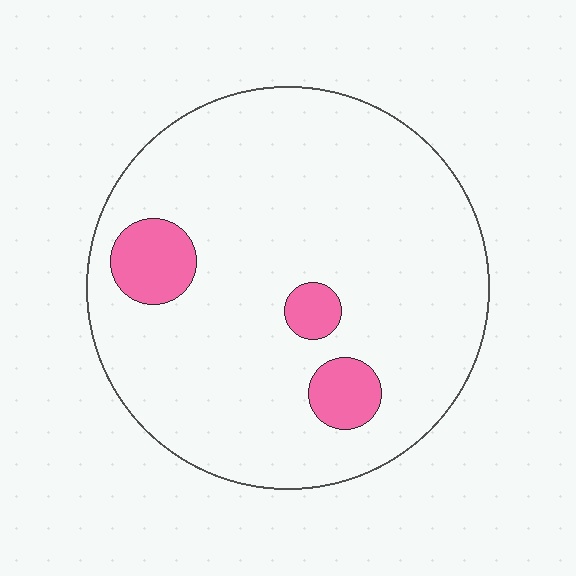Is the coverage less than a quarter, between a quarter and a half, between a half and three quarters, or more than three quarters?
Less than a quarter.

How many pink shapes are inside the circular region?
3.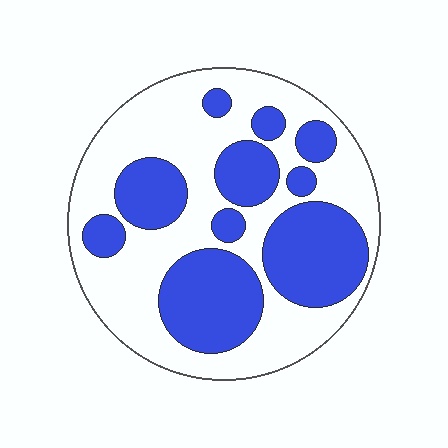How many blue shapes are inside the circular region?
10.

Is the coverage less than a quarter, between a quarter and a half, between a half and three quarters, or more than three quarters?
Between a quarter and a half.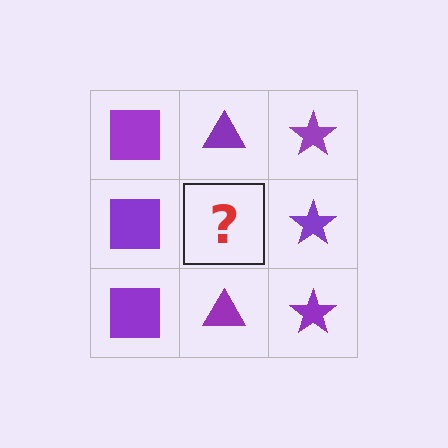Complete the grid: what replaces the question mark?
The question mark should be replaced with a purple triangle.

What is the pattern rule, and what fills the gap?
The rule is that each column has a consistent shape. The gap should be filled with a purple triangle.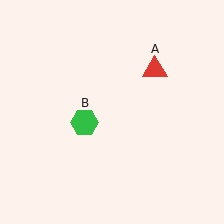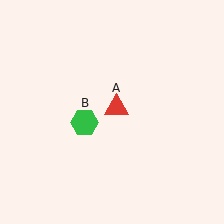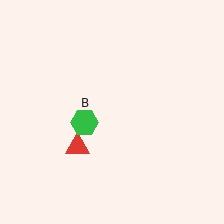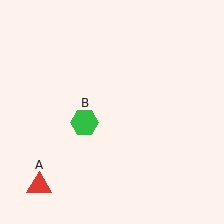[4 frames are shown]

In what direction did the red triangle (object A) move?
The red triangle (object A) moved down and to the left.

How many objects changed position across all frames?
1 object changed position: red triangle (object A).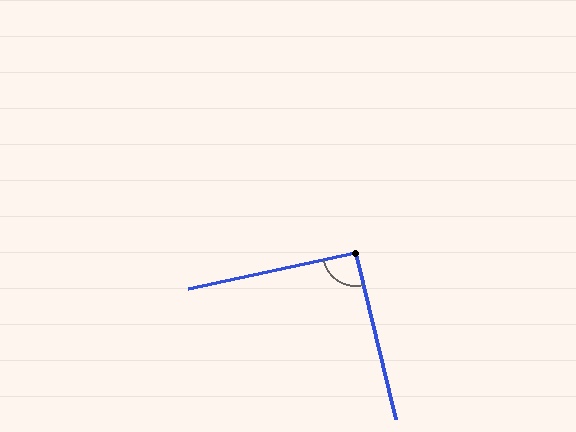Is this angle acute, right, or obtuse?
It is approximately a right angle.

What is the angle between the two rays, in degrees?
Approximately 91 degrees.